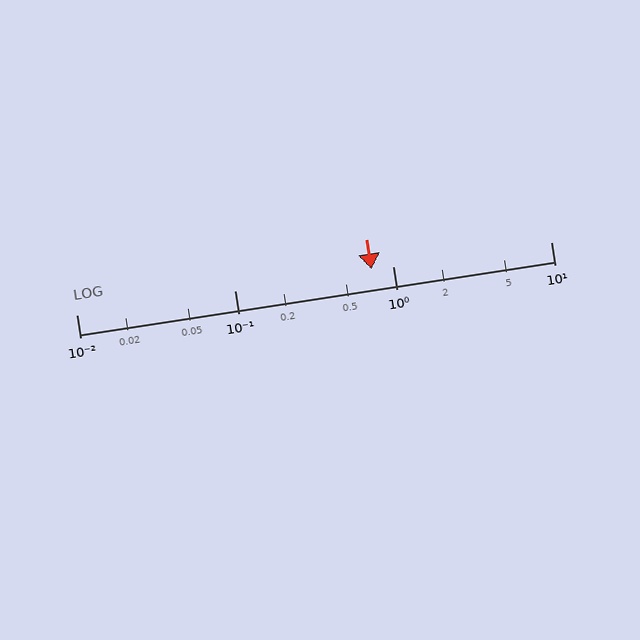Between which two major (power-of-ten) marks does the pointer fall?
The pointer is between 0.1 and 1.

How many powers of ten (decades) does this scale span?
The scale spans 3 decades, from 0.01 to 10.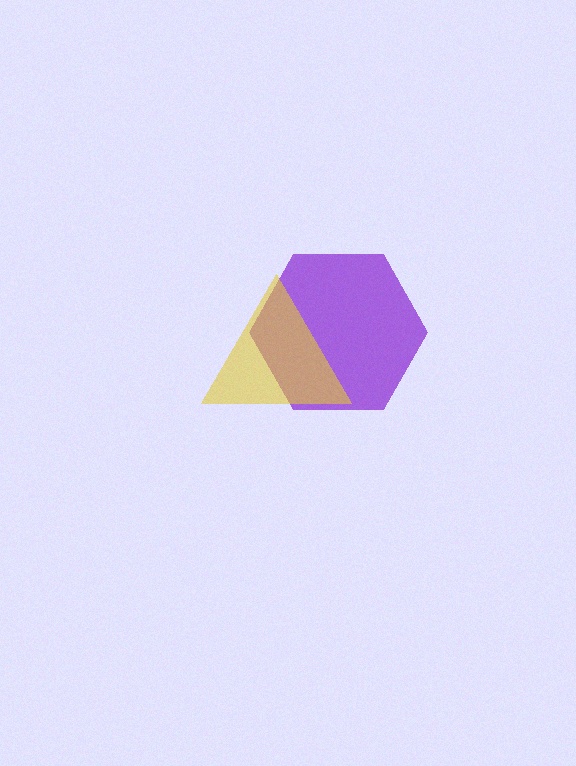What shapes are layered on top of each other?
The layered shapes are: a purple hexagon, a yellow triangle.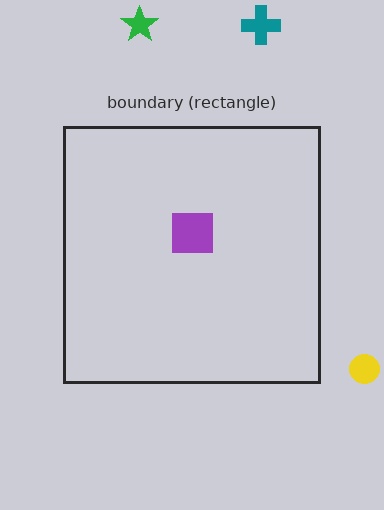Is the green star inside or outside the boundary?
Outside.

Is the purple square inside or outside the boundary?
Inside.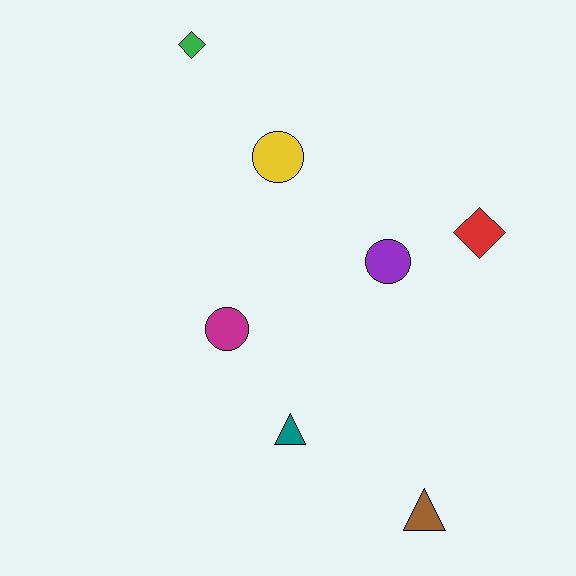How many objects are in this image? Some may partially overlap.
There are 7 objects.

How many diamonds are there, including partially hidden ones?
There are 2 diamonds.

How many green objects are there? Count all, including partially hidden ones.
There is 1 green object.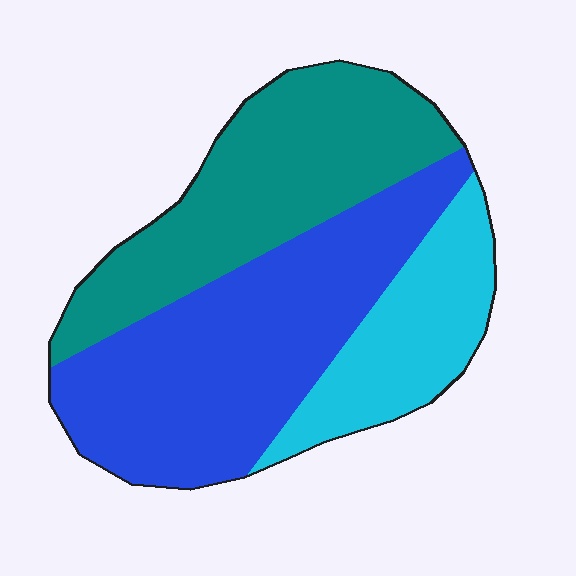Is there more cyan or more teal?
Teal.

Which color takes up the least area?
Cyan, at roughly 20%.